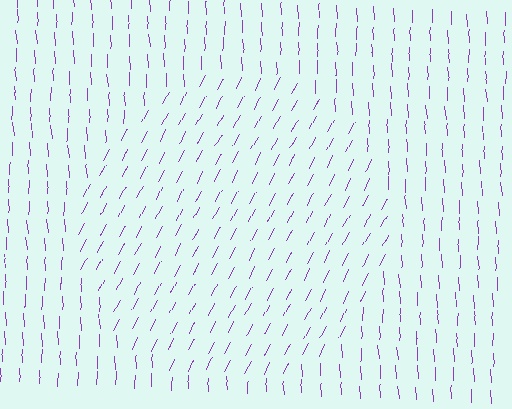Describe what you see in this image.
The image is filled with small purple line segments. A circle region in the image has lines oriented differently from the surrounding lines, creating a visible texture boundary.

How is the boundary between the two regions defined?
The boundary is defined purely by a change in line orientation (approximately 30 degrees difference). All lines are the same color and thickness.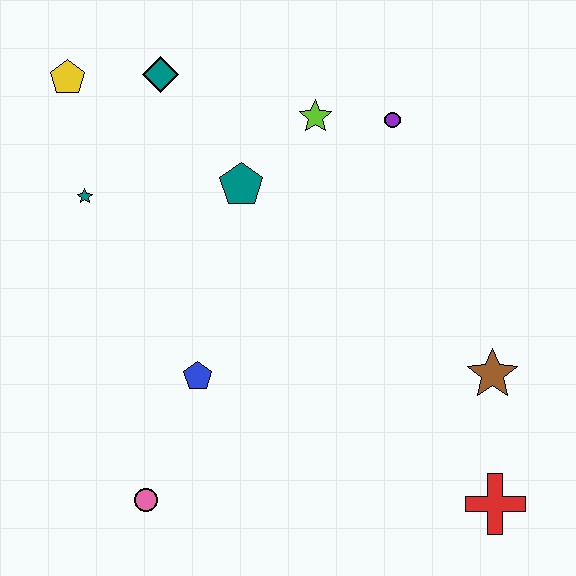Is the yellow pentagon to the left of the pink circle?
Yes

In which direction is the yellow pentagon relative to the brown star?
The yellow pentagon is to the left of the brown star.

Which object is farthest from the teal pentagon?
The red cross is farthest from the teal pentagon.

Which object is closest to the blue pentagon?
The pink circle is closest to the blue pentagon.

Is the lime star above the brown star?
Yes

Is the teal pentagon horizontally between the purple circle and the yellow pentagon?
Yes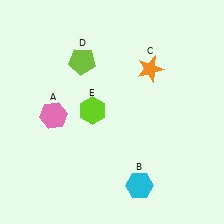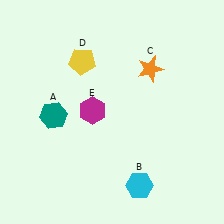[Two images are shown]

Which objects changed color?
A changed from pink to teal. D changed from lime to yellow. E changed from lime to magenta.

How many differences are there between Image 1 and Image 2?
There are 3 differences between the two images.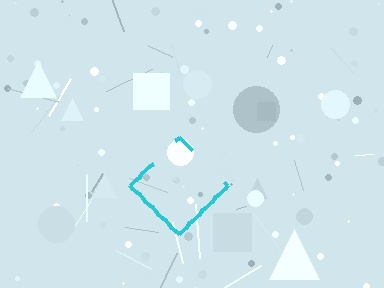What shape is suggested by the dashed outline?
The dashed outline suggests a diamond.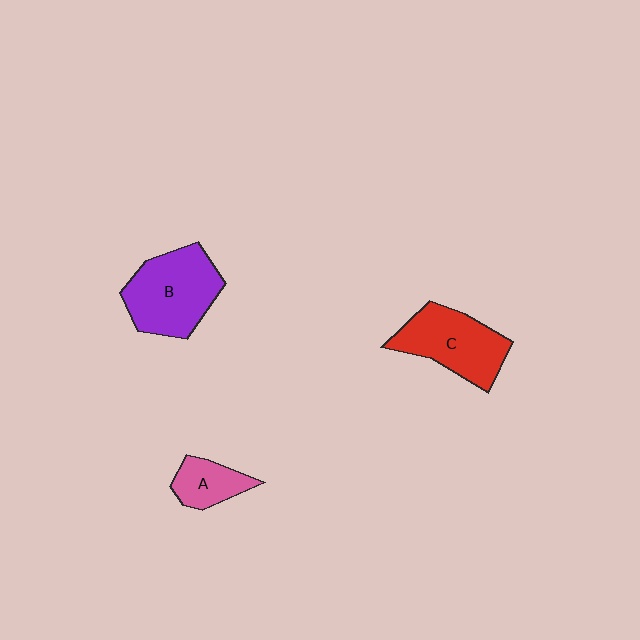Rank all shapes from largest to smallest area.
From largest to smallest: B (purple), C (red), A (pink).